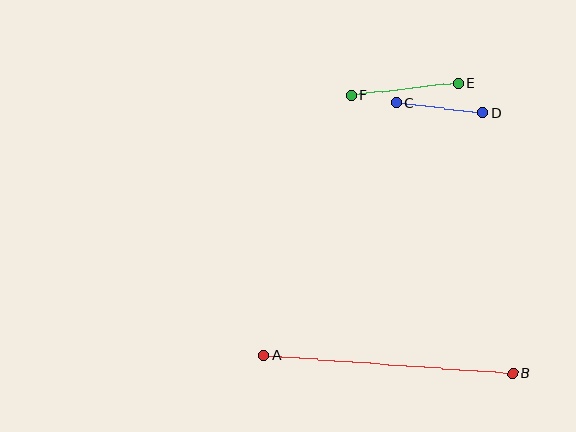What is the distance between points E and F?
The distance is approximately 108 pixels.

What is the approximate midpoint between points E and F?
The midpoint is at approximately (405, 89) pixels.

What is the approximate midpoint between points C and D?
The midpoint is at approximately (439, 108) pixels.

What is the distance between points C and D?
The distance is approximately 87 pixels.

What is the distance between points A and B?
The distance is approximately 250 pixels.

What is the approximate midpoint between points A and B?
The midpoint is at approximately (388, 364) pixels.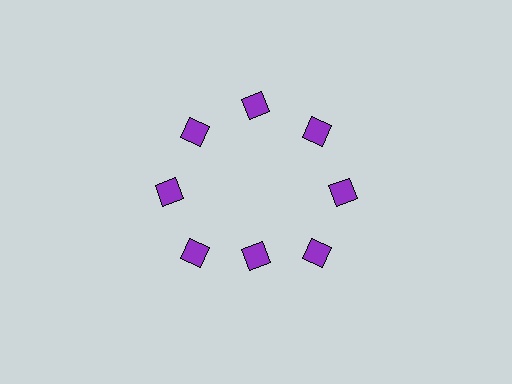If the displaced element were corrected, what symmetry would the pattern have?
It would have 8-fold rotational symmetry — the pattern would map onto itself every 45 degrees.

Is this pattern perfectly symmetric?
No. The 8 purple squares are arranged in a ring, but one element near the 6 o'clock position is pulled inward toward the center, breaking the 8-fold rotational symmetry.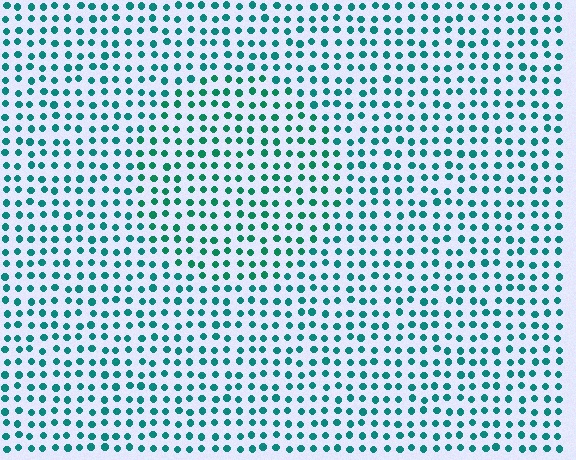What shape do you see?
I see a circle.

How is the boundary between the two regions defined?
The boundary is defined purely by a slight shift in hue (about 18 degrees). Spacing, size, and orientation are identical on both sides.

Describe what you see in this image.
The image is filled with small teal elements in a uniform arrangement. A circle-shaped region is visible where the elements are tinted to a slightly different hue, forming a subtle color boundary.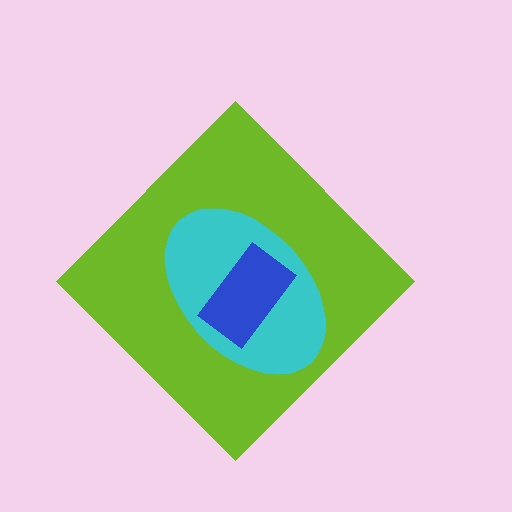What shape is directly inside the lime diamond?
The cyan ellipse.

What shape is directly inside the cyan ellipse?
The blue rectangle.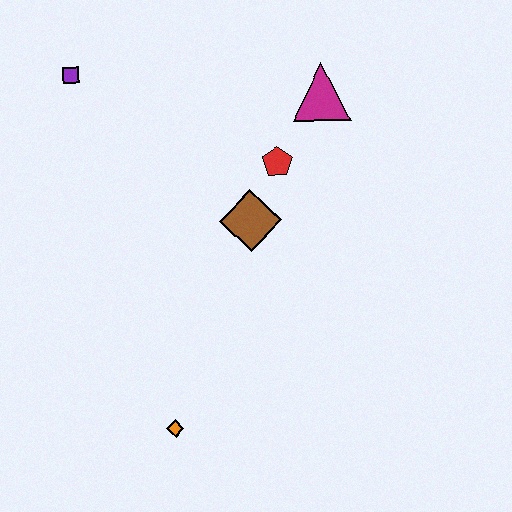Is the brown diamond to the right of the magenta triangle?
No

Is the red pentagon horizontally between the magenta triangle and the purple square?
Yes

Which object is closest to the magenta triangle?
The red pentagon is closest to the magenta triangle.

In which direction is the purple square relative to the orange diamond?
The purple square is above the orange diamond.